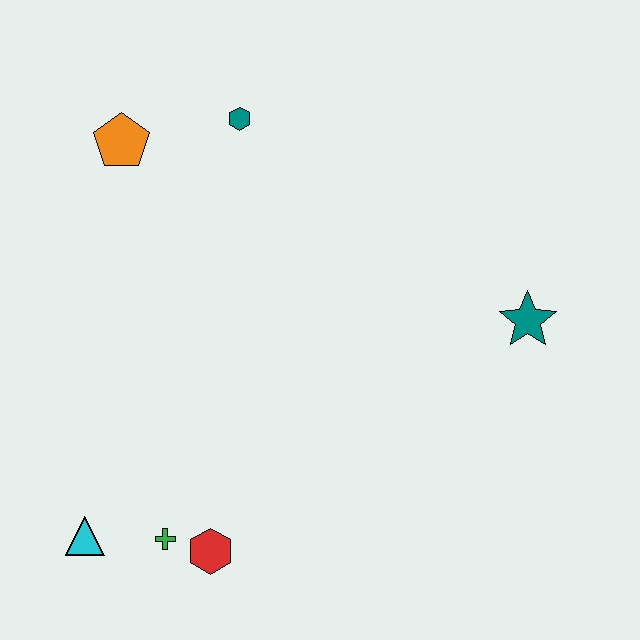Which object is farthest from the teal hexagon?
The cyan triangle is farthest from the teal hexagon.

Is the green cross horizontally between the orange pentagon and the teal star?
Yes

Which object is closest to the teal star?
The teal hexagon is closest to the teal star.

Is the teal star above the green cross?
Yes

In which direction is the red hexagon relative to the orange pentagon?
The red hexagon is below the orange pentagon.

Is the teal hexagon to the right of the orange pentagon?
Yes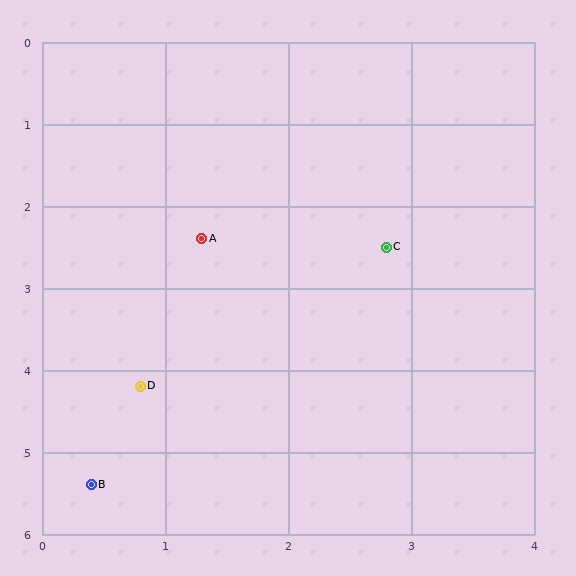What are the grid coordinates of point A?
Point A is at approximately (1.3, 2.4).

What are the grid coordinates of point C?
Point C is at approximately (2.8, 2.5).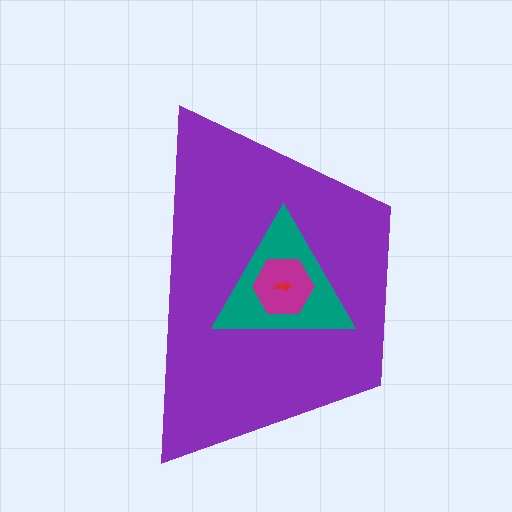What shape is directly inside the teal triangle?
The magenta hexagon.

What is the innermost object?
The red arrow.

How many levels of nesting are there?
4.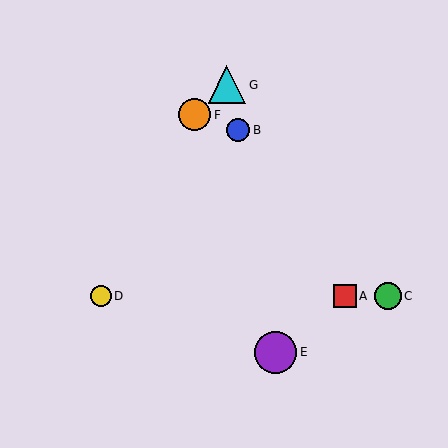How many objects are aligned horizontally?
3 objects (A, C, D) are aligned horizontally.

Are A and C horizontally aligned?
Yes, both are at y≈296.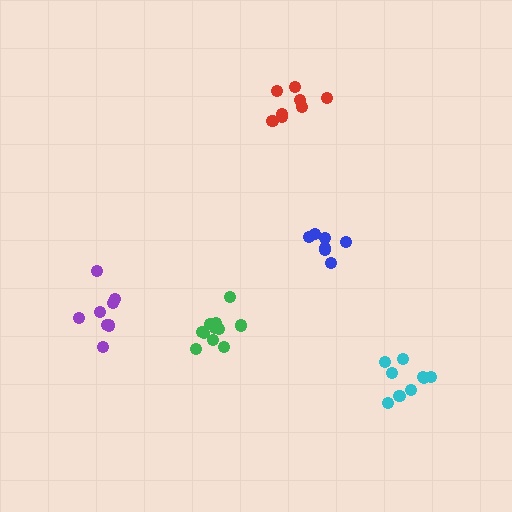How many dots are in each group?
Group 1: 7 dots, Group 2: 9 dots, Group 3: 8 dots, Group 4: 11 dots, Group 5: 8 dots (43 total).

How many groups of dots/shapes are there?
There are 5 groups.